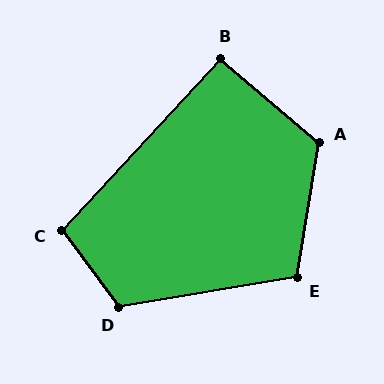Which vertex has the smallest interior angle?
B, at approximately 92 degrees.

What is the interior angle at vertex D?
Approximately 118 degrees (obtuse).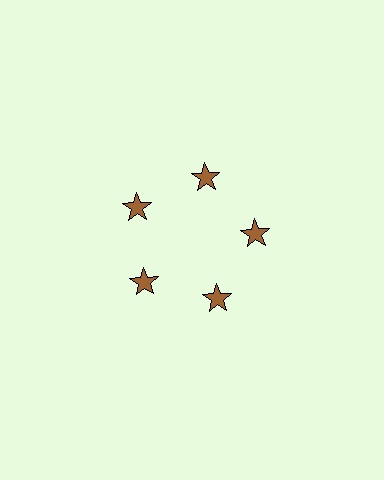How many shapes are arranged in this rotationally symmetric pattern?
There are 5 shapes, arranged in 5 groups of 1.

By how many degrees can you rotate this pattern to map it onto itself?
The pattern maps onto itself every 72 degrees of rotation.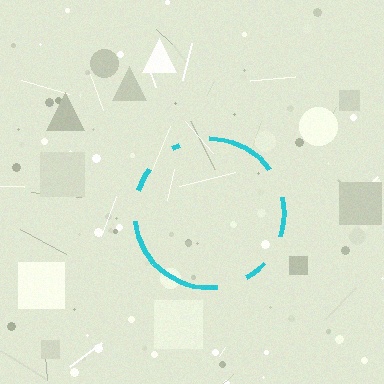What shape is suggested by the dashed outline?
The dashed outline suggests a circle.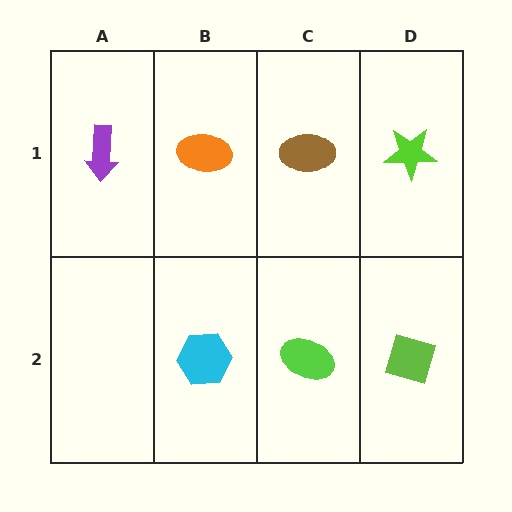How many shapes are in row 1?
4 shapes.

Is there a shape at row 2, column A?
No, that cell is empty.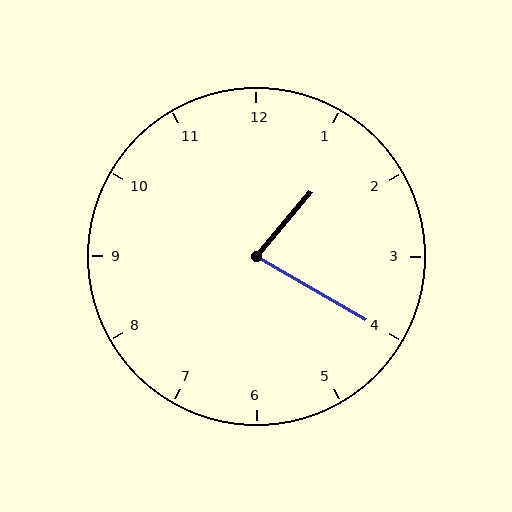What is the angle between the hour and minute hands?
Approximately 80 degrees.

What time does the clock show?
1:20.